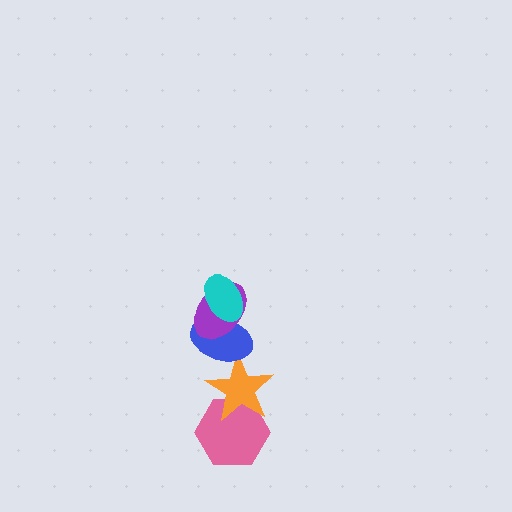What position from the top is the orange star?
The orange star is 4th from the top.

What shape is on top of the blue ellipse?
The purple ellipse is on top of the blue ellipse.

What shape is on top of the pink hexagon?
The orange star is on top of the pink hexagon.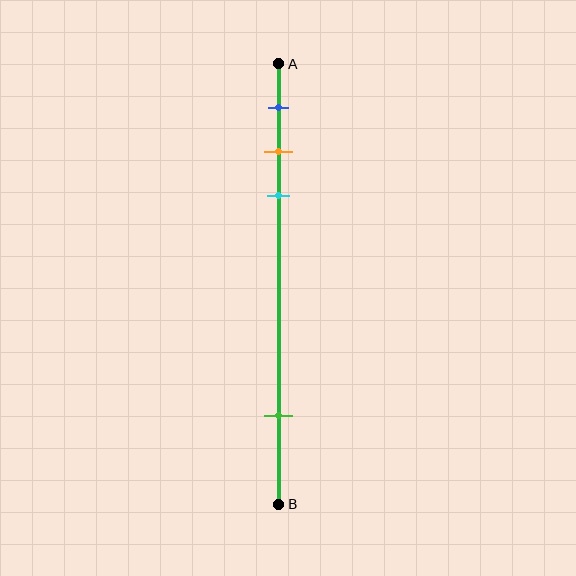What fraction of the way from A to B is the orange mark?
The orange mark is approximately 20% (0.2) of the way from A to B.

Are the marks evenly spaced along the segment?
No, the marks are not evenly spaced.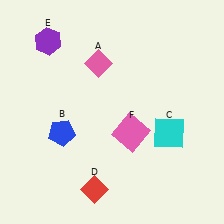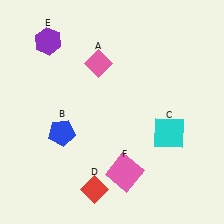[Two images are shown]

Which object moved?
The pink square (F) moved down.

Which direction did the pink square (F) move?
The pink square (F) moved down.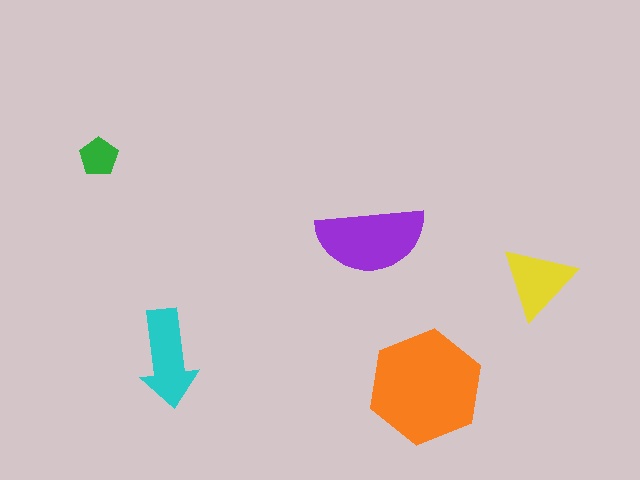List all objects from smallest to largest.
The green pentagon, the yellow triangle, the cyan arrow, the purple semicircle, the orange hexagon.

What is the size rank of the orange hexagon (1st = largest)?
1st.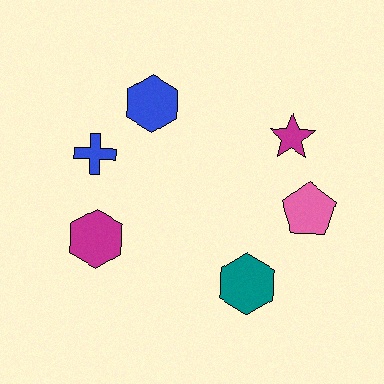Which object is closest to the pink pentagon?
The magenta star is closest to the pink pentagon.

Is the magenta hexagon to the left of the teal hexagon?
Yes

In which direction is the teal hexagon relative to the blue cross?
The teal hexagon is to the right of the blue cross.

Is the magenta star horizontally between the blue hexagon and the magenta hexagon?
No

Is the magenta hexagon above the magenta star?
No